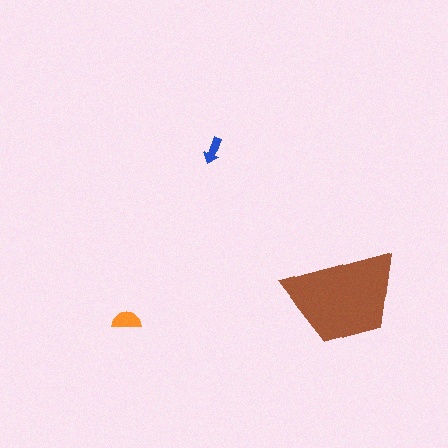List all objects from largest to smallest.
The brown trapezoid, the orange semicircle, the blue arrow.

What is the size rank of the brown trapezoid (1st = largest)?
1st.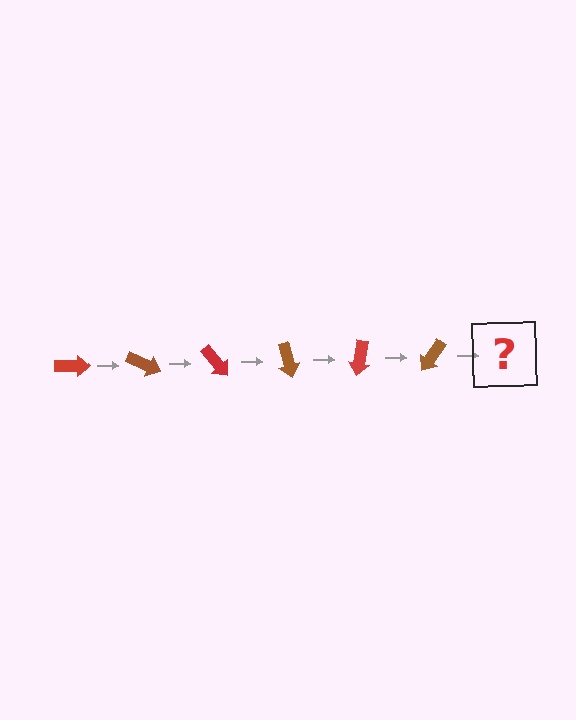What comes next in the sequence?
The next element should be a red arrow, rotated 150 degrees from the start.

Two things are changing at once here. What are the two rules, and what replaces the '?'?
The two rules are that it rotates 25 degrees each step and the color cycles through red and brown. The '?' should be a red arrow, rotated 150 degrees from the start.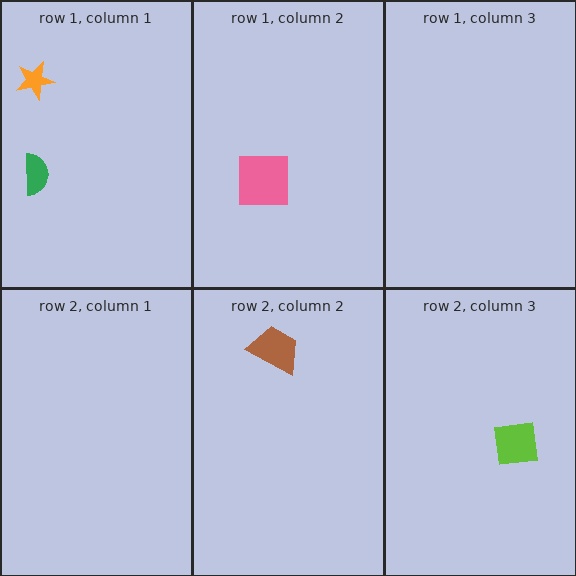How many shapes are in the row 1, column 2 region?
1.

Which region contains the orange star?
The row 1, column 1 region.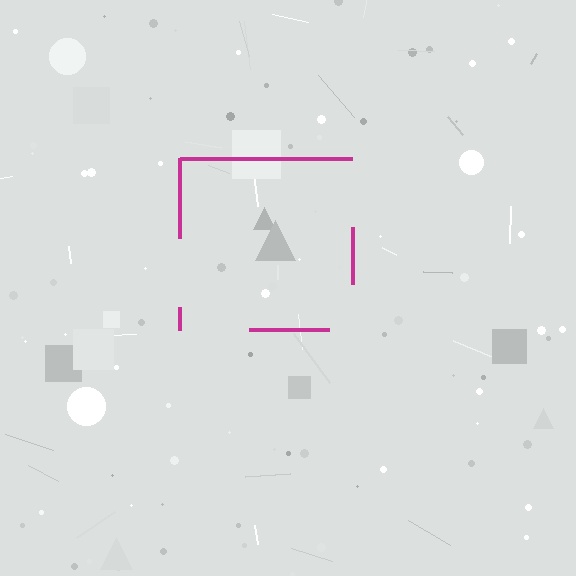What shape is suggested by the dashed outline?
The dashed outline suggests a square.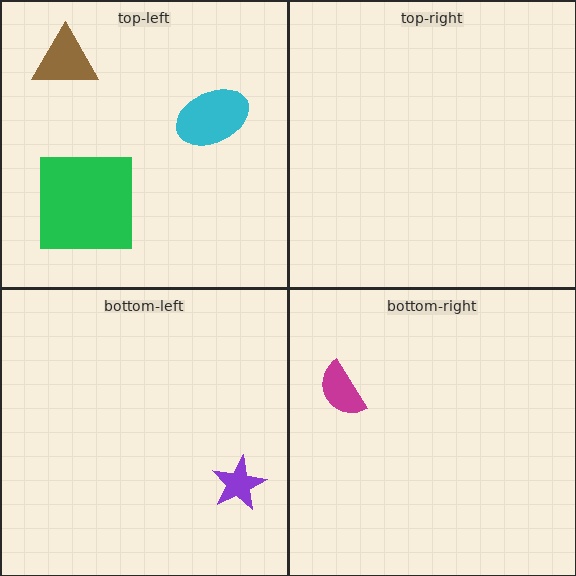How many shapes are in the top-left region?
3.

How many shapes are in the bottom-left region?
1.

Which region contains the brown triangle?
The top-left region.